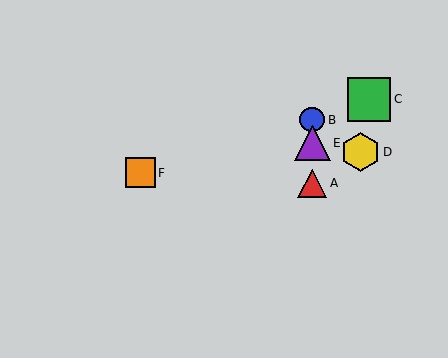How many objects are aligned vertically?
3 objects (A, B, E) are aligned vertically.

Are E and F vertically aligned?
No, E is at x≈312 and F is at x≈140.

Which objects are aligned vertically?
Objects A, B, E are aligned vertically.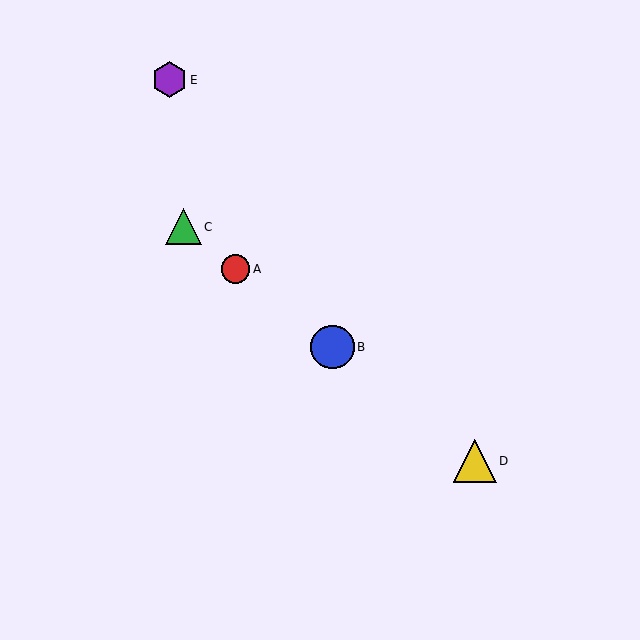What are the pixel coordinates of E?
Object E is at (170, 80).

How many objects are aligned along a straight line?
4 objects (A, B, C, D) are aligned along a straight line.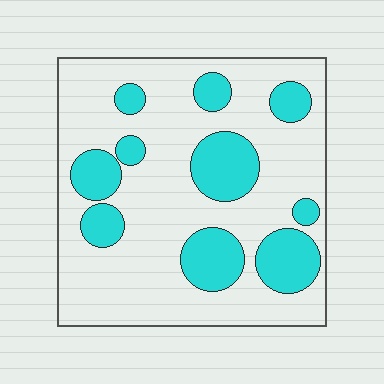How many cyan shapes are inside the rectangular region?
10.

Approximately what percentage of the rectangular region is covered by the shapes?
Approximately 25%.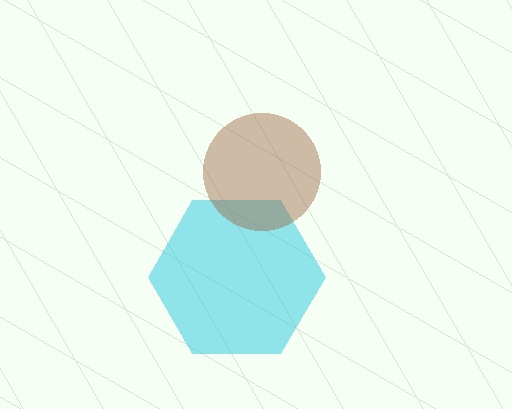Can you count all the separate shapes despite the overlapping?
Yes, there are 2 separate shapes.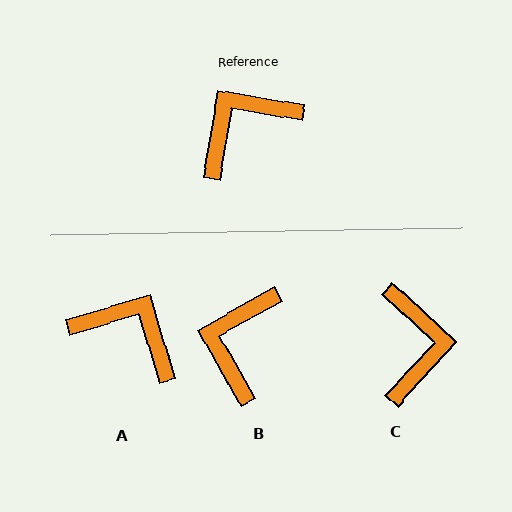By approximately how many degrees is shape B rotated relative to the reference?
Approximately 39 degrees counter-clockwise.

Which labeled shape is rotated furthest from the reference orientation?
C, about 123 degrees away.